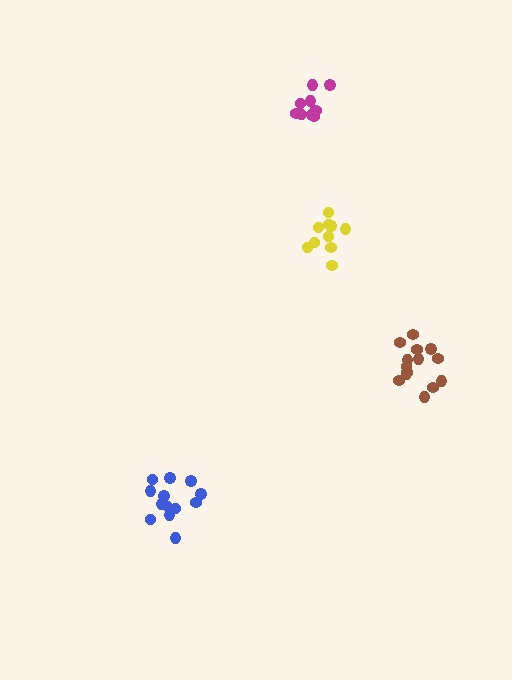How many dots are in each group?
Group 1: 10 dots, Group 2: 14 dots, Group 3: 13 dots, Group 4: 10 dots (47 total).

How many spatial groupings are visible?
There are 4 spatial groupings.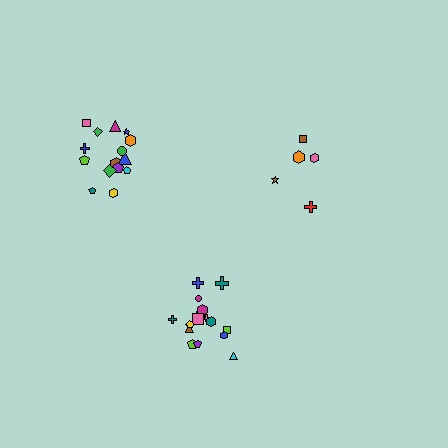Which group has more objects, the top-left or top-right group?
The top-left group.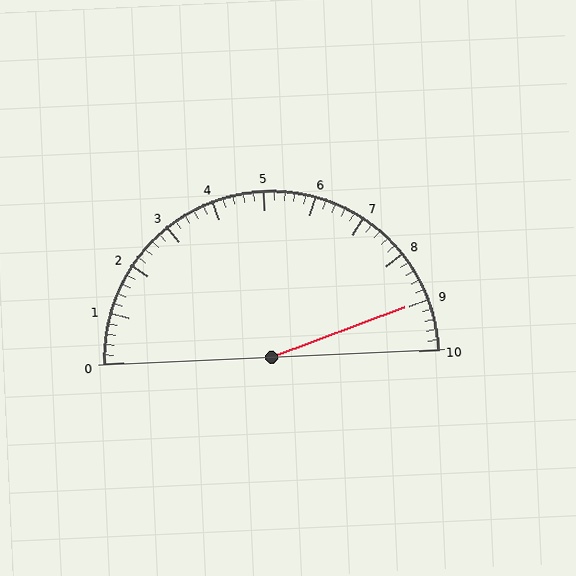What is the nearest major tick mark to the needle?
The nearest major tick mark is 9.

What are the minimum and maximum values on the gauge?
The gauge ranges from 0 to 10.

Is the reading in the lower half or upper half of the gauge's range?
The reading is in the upper half of the range (0 to 10).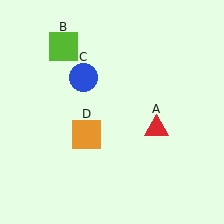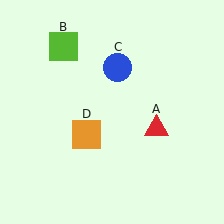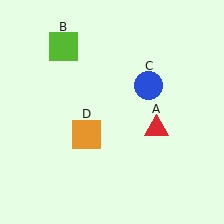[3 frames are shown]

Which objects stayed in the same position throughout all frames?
Red triangle (object A) and lime square (object B) and orange square (object D) remained stationary.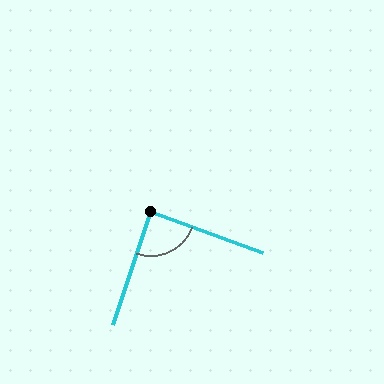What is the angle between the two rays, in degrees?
Approximately 89 degrees.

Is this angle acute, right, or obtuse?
It is approximately a right angle.